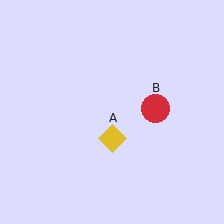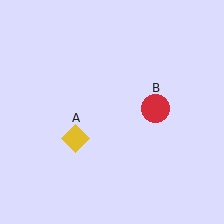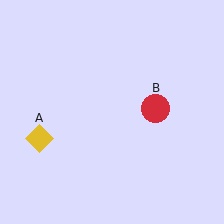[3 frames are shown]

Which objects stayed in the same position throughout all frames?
Red circle (object B) remained stationary.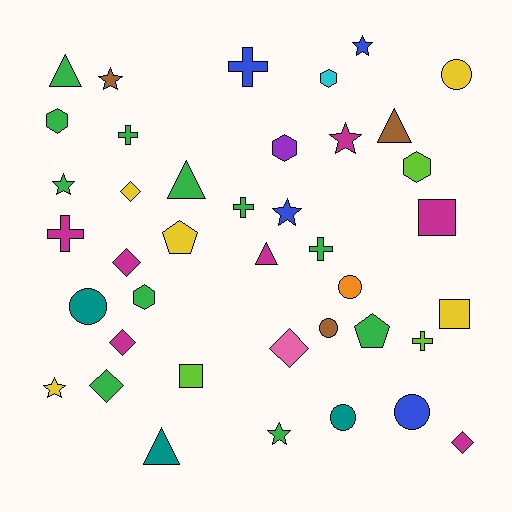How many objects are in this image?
There are 40 objects.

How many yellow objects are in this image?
There are 5 yellow objects.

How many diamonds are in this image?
There are 6 diamonds.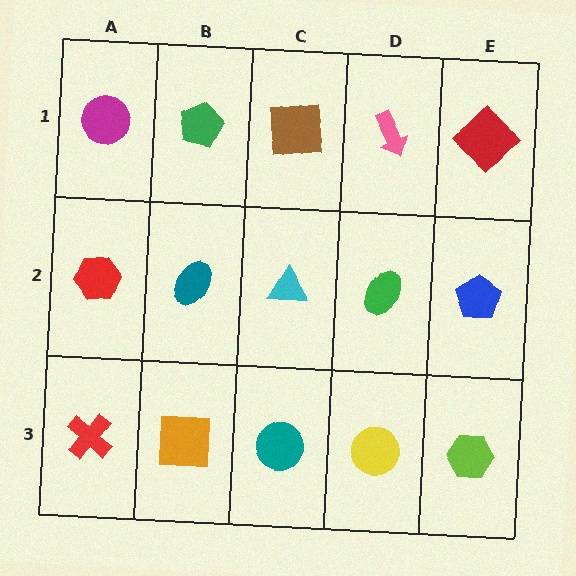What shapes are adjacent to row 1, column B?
A teal ellipse (row 2, column B), a magenta circle (row 1, column A), a brown square (row 1, column C).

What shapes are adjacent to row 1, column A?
A red hexagon (row 2, column A), a green pentagon (row 1, column B).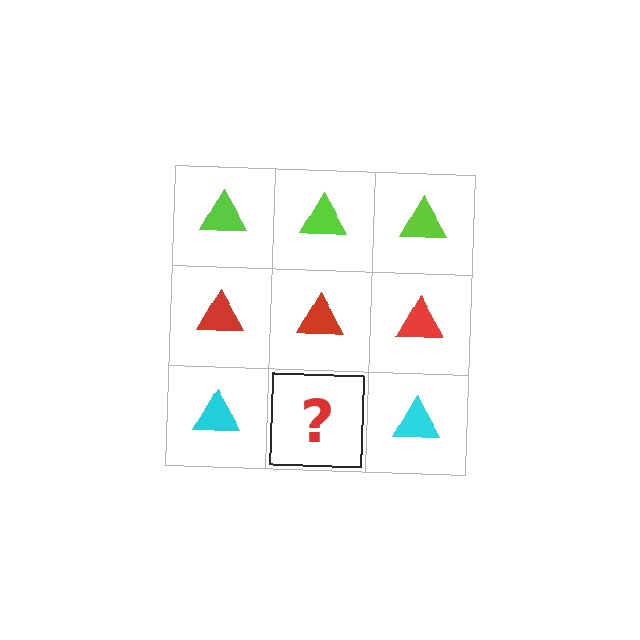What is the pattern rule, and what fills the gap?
The rule is that each row has a consistent color. The gap should be filled with a cyan triangle.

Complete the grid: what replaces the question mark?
The question mark should be replaced with a cyan triangle.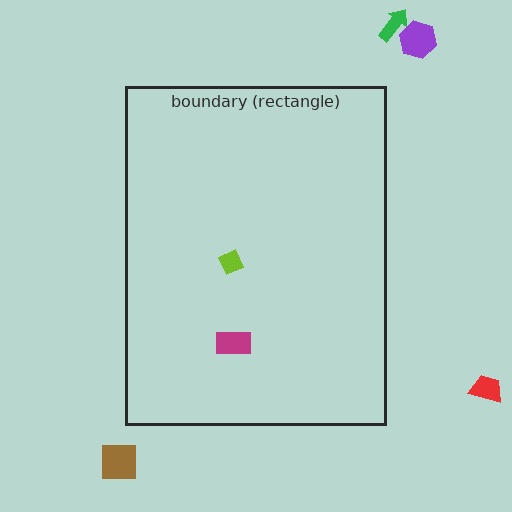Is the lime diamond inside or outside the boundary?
Inside.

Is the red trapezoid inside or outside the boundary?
Outside.